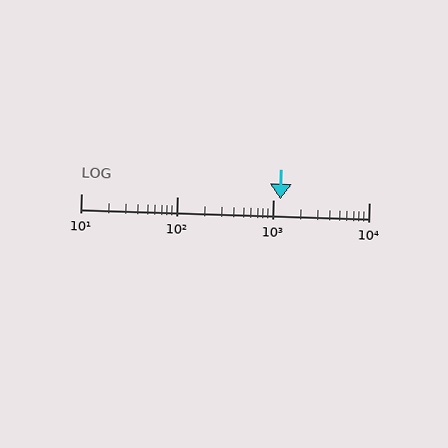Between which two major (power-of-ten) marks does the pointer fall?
The pointer is between 1000 and 10000.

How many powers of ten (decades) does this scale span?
The scale spans 3 decades, from 10 to 10000.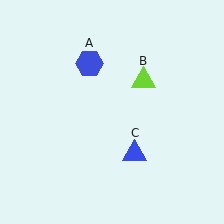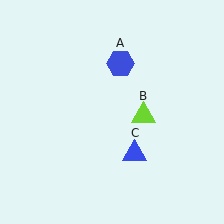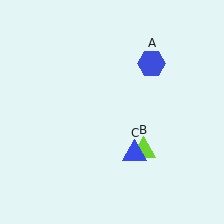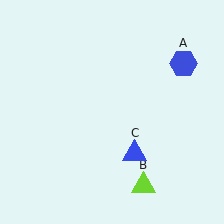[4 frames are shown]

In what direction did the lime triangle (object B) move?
The lime triangle (object B) moved down.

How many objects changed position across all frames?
2 objects changed position: blue hexagon (object A), lime triangle (object B).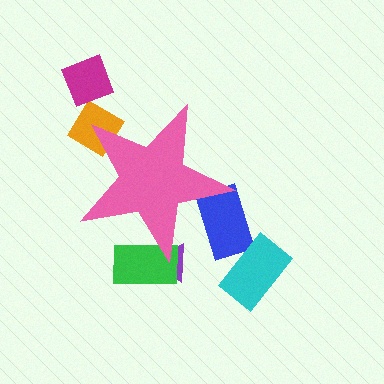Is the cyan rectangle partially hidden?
No, the cyan rectangle is fully visible.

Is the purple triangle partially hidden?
Yes, the purple triangle is partially hidden behind the pink star.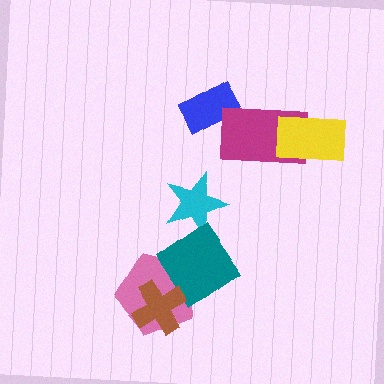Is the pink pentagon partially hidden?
Yes, it is partially covered by another shape.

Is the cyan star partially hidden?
Yes, it is partially covered by another shape.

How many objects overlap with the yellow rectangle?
1 object overlaps with the yellow rectangle.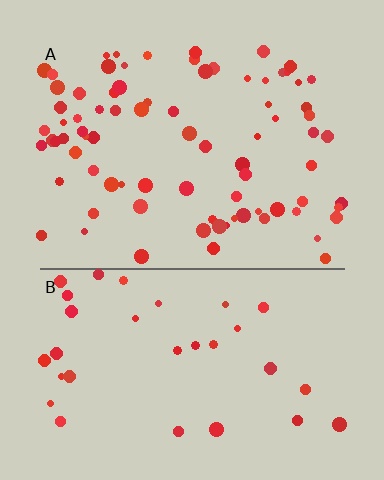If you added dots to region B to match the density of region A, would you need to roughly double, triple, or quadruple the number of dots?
Approximately double.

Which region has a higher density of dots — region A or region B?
A (the top).